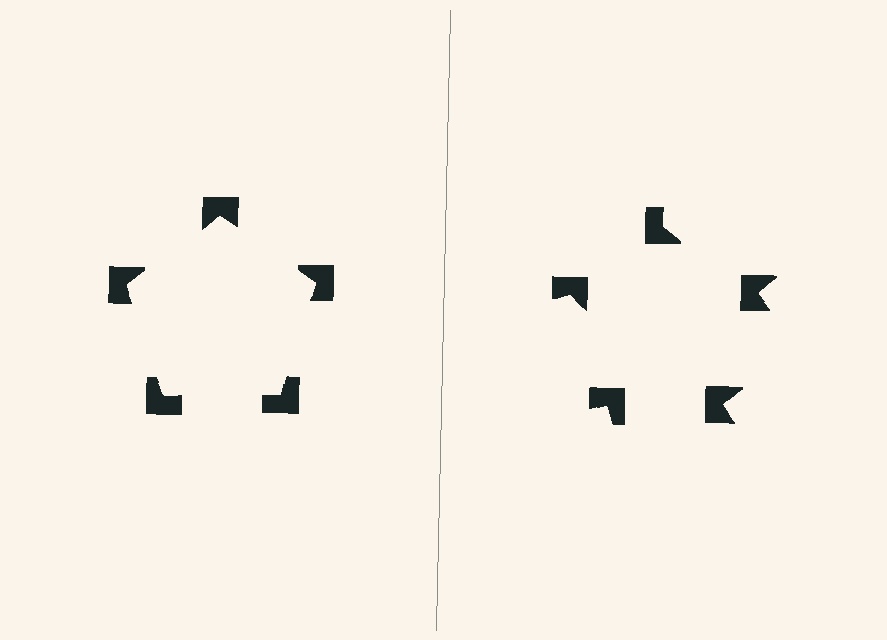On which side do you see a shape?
An illusory pentagon appears on the left side. On the right side the wedge cuts are rotated, so no coherent shape forms.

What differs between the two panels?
The notched squares are positioned identically on both sides; only the wedge orientations differ. On the left they align to a pentagon; on the right they are misaligned.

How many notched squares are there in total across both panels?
10 — 5 on each side.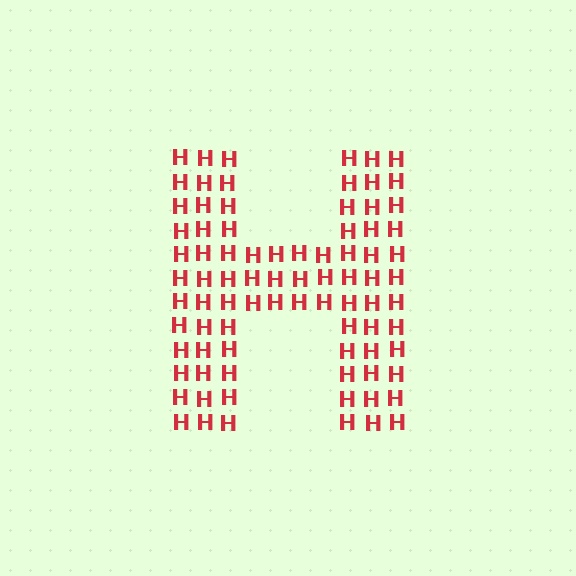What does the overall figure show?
The overall figure shows the letter H.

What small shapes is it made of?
It is made of small letter H's.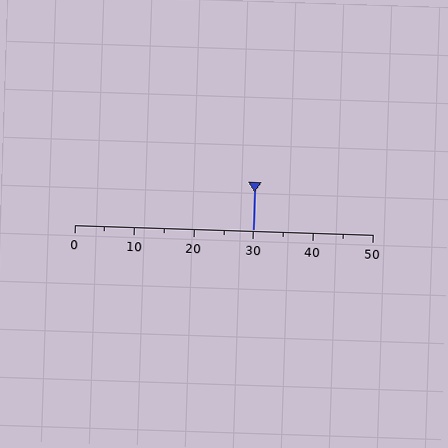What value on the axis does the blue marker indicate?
The marker indicates approximately 30.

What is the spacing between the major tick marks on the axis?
The major ticks are spaced 10 apart.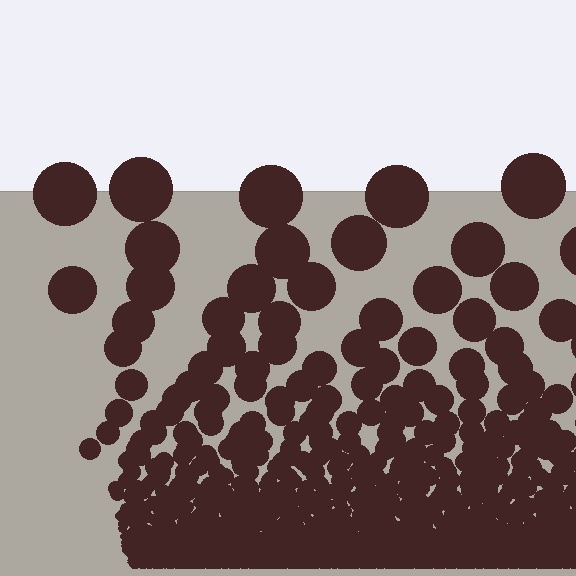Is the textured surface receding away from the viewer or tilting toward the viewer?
The surface appears to tilt toward the viewer. Texture elements get larger and sparser toward the top.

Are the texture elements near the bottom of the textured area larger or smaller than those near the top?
Smaller. The gradient is inverted — elements near the bottom are smaller and denser.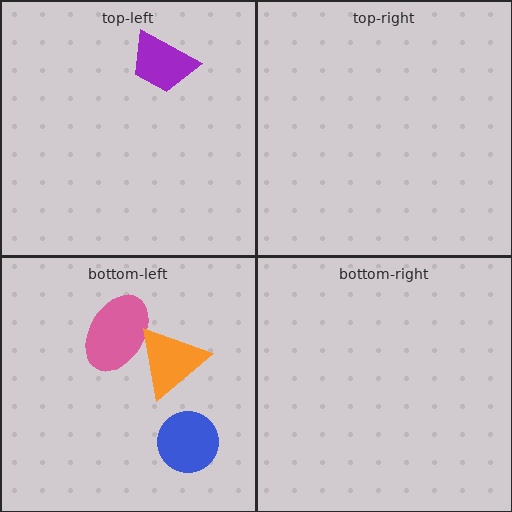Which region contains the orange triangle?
The bottom-left region.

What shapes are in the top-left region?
The purple trapezoid.